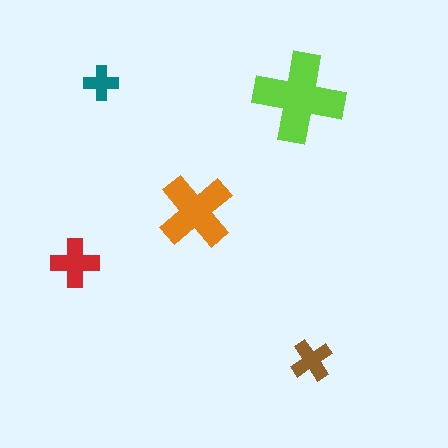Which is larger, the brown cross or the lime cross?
The lime one.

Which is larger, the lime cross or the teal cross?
The lime one.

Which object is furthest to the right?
The brown cross is rightmost.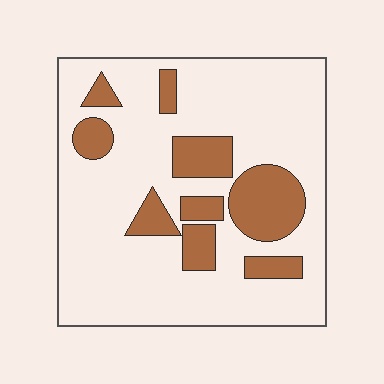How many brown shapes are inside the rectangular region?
9.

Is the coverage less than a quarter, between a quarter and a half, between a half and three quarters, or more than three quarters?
Less than a quarter.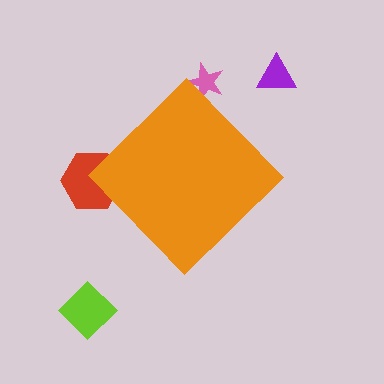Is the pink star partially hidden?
Yes, the pink star is partially hidden behind the orange diamond.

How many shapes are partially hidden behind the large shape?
2 shapes are partially hidden.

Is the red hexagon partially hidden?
Yes, the red hexagon is partially hidden behind the orange diamond.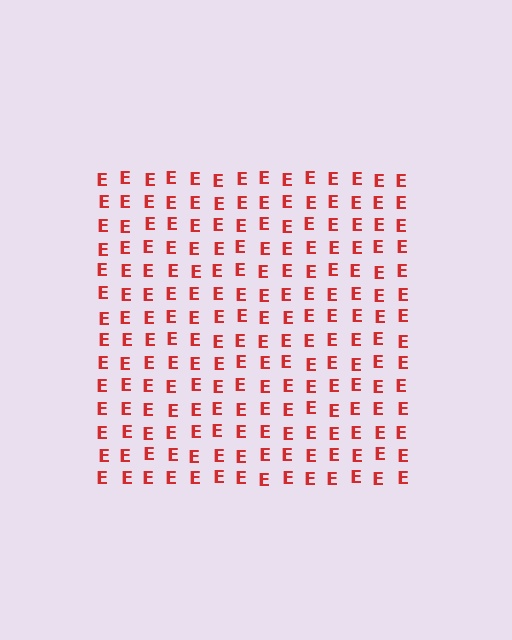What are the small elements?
The small elements are letter E's.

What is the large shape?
The large shape is a square.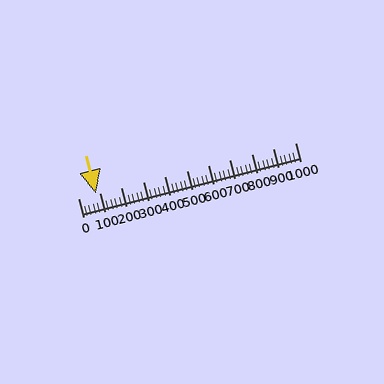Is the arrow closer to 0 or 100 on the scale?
The arrow is closer to 100.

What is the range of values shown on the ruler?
The ruler shows values from 0 to 1000.